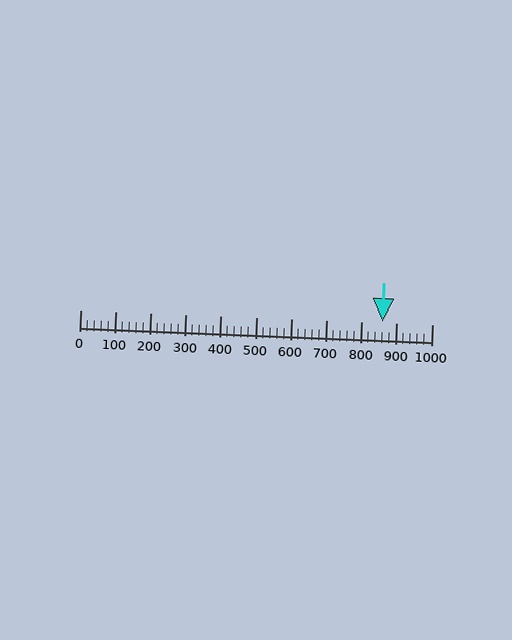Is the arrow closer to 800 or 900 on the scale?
The arrow is closer to 900.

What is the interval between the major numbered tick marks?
The major tick marks are spaced 100 units apart.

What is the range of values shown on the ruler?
The ruler shows values from 0 to 1000.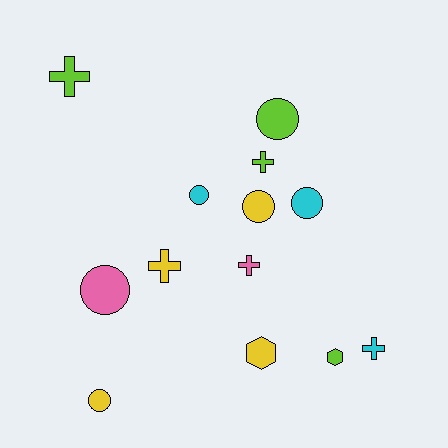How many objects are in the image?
There are 13 objects.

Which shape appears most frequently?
Circle, with 6 objects.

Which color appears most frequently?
Yellow, with 4 objects.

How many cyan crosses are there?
There is 1 cyan cross.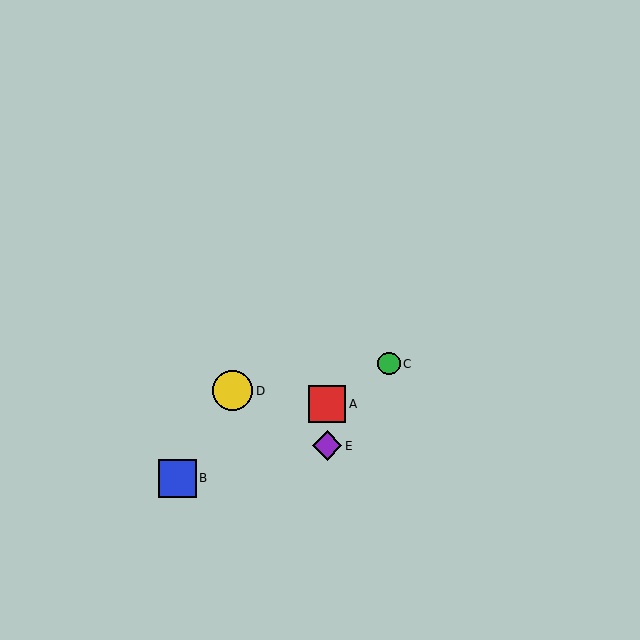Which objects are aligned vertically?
Objects A, E are aligned vertically.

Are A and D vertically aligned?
No, A is at x≈327 and D is at x≈233.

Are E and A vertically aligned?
Yes, both are at x≈327.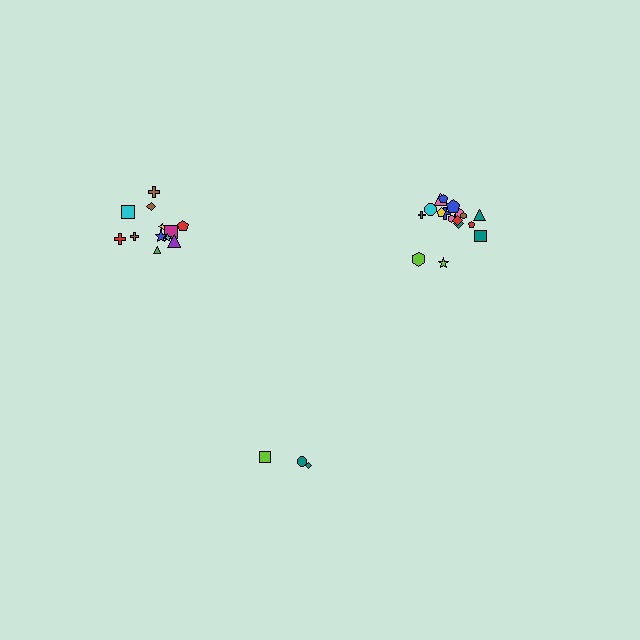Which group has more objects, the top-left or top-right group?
The top-right group.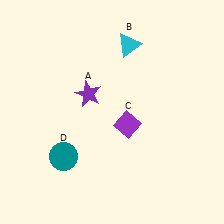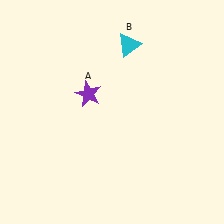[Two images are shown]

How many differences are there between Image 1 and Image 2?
There are 2 differences between the two images.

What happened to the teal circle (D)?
The teal circle (D) was removed in Image 2. It was in the bottom-left area of Image 1.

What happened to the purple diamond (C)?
The purple diamond (C) was removed in Image 2. It was in the bottom-right area of Image 1.